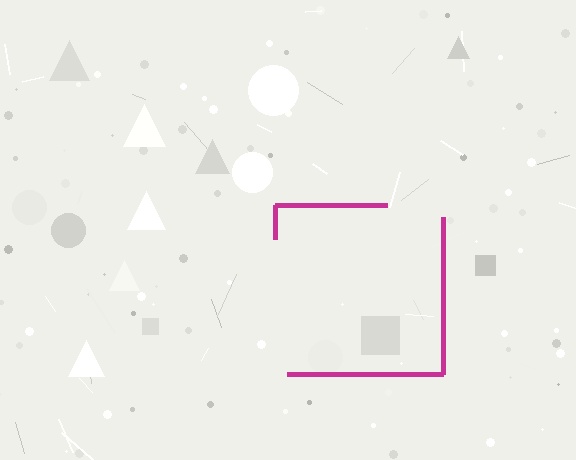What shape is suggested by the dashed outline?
The dashed outline suggests a square.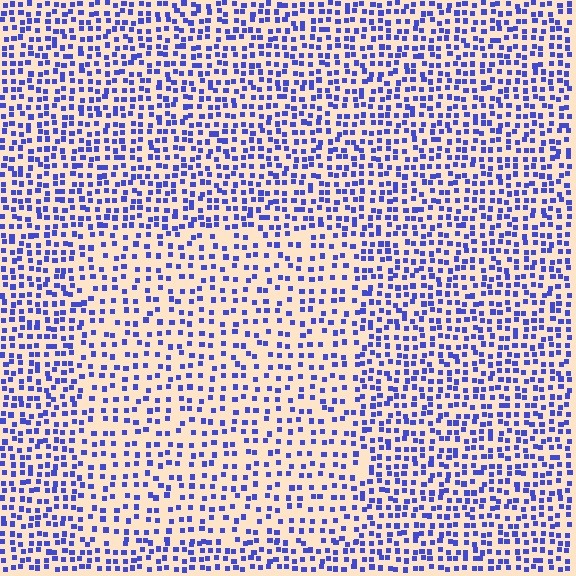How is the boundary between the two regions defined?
The boundary is defined by a change in element density (approximately 1.6x ratio). All elements are the same color, size, and shape.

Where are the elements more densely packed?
The elements are more densely packed outside the rectangle boundary.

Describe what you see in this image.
The image contains small blue elements arranged at two different densities. A rectangle-shaped region is visible where the elements are less densely packed than the surrounding area.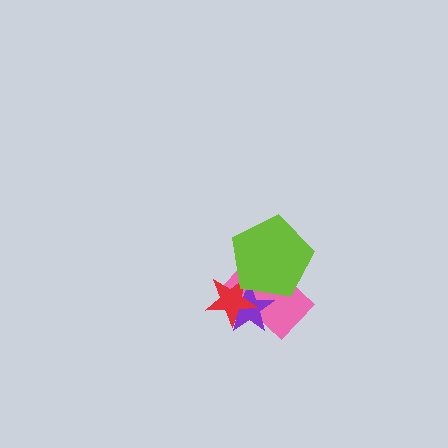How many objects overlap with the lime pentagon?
3 objects overlap with the lime pentagon.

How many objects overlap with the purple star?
3 objects overlap with the purple star.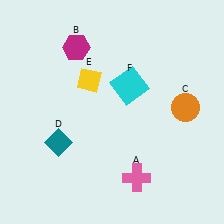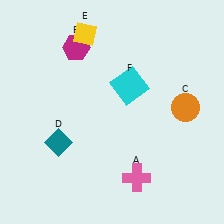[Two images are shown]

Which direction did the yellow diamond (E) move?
The yellow diamond (E) moved up.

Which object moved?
The yellow diamond (E) moved up.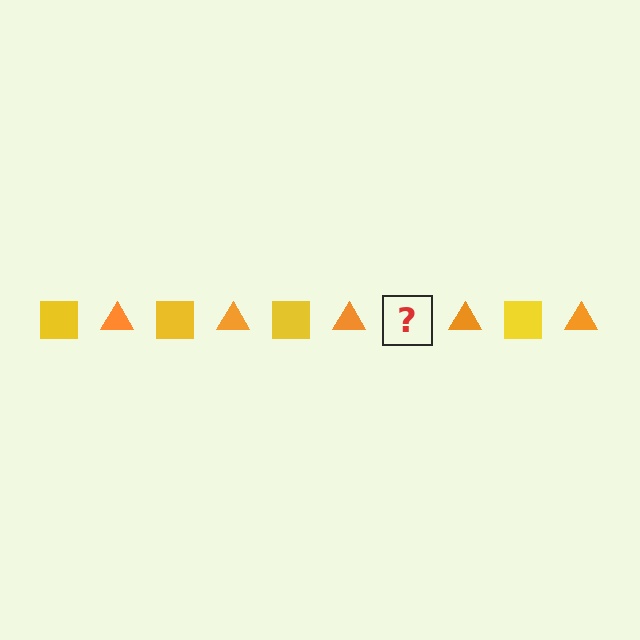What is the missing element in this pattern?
The missing element is a yellow square.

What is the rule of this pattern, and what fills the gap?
The rule is that the pattern alternates between yellow square and orange triangle. The gap should be filled with a yellow square.